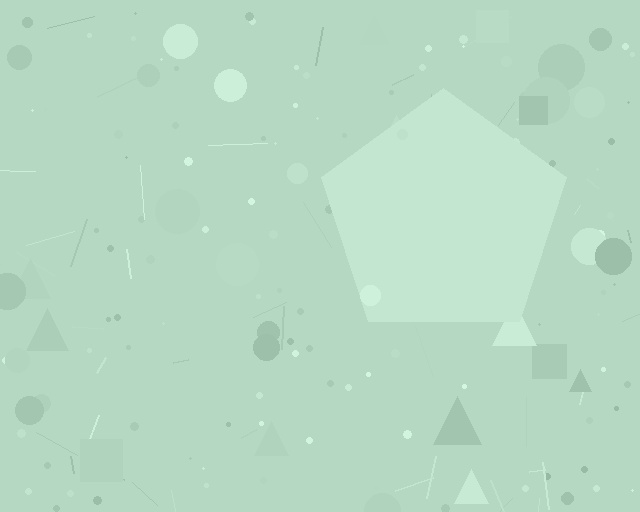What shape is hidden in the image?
A pentagon is hidden in the image.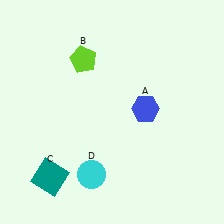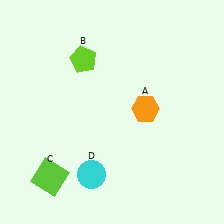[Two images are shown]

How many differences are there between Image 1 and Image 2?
There are 2 differences between the two images.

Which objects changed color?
A changed from blue to orange. C changed from teal to lime.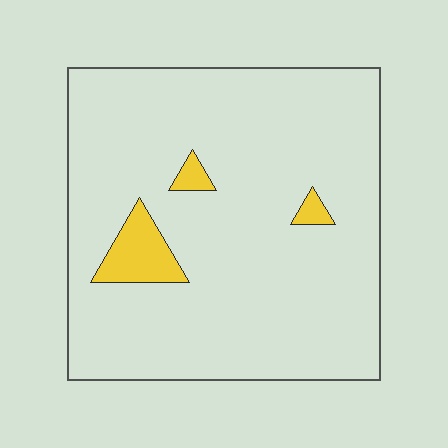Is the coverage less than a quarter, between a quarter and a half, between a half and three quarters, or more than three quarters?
Less than a quarter.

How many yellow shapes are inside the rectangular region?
3.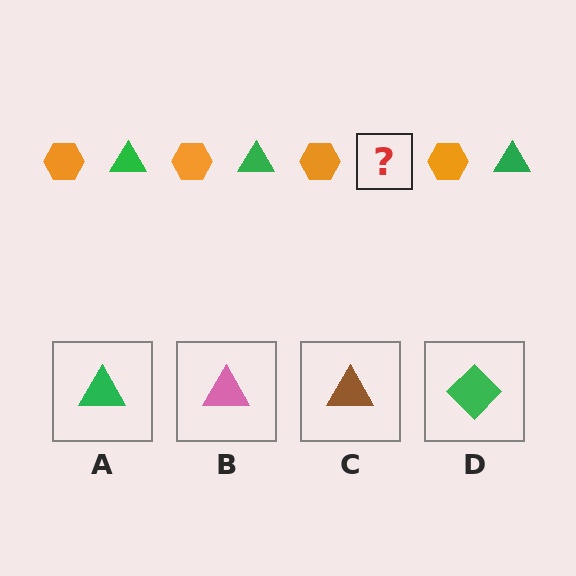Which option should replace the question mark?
Option A.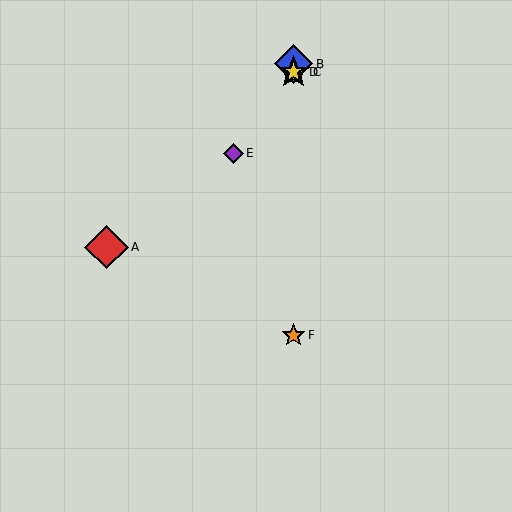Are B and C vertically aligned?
Yes, both are at x≈294.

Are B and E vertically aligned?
No, B is at x≈294 and E is at x≈233.